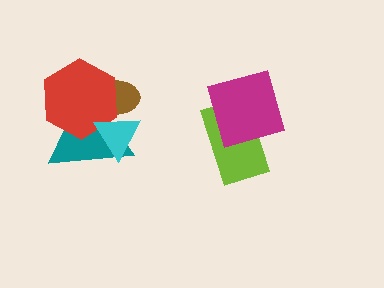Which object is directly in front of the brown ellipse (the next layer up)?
The teal triangle is directly in front of the brown ellipse.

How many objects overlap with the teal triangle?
3 objects overlap with the teal triangle.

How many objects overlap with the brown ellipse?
3 objects overlap with the brown ellipse.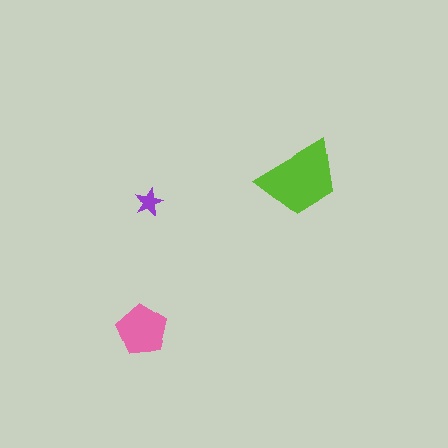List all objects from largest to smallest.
The lime trapezoid, the pink pentagon, the purple star.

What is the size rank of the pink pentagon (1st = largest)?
2nd.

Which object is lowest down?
The pink pentagon is bottommost.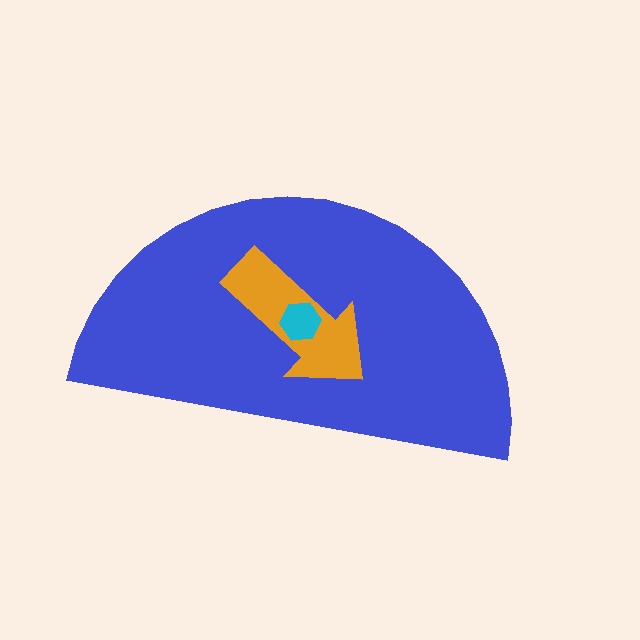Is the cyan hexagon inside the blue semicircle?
Yes.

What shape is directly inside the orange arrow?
The cyan hexagon.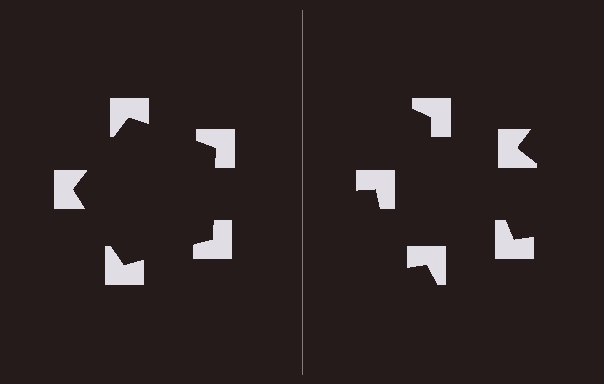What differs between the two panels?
The notched squares are positioned identically on both sides; only the wedge orientations differ. On the left they align to a pentagon; on the right they are misaligned.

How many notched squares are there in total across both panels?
10 — 5 on each side.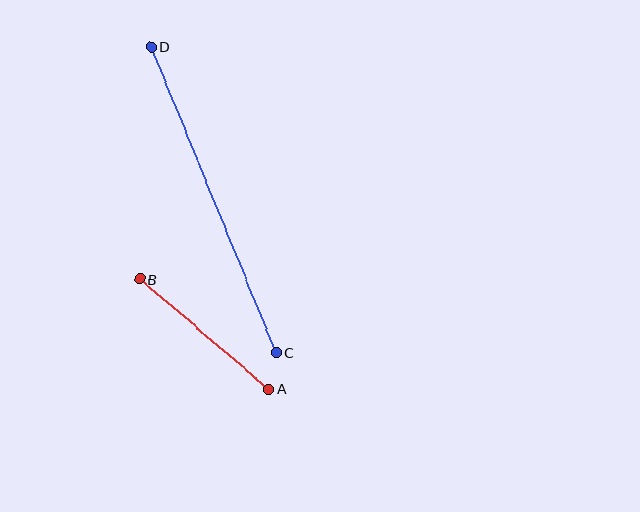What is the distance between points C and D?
The distance is approximately 331 pixels.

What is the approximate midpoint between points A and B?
The midpoint is at approximately (204, 334) pixels.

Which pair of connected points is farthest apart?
Points C and D are farthest apart.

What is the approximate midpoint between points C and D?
The midpoint is at approximately (214, 200) pixels.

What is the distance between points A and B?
The distance is approximately 170 pixels.